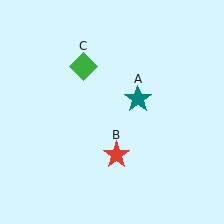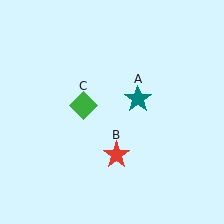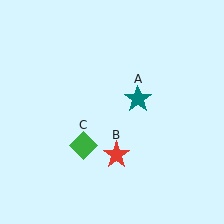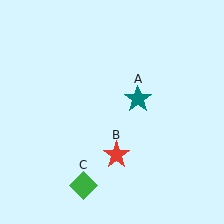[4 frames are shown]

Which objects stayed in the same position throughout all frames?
Teal star (object A) and red star (object B) remained stationary.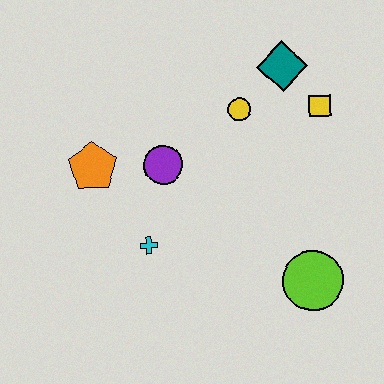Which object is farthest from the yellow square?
The orange pentagon is farthest from the yellow square.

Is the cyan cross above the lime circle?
Yes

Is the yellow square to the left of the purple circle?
No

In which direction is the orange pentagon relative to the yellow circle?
The orange pentagon is to the left of the yellow circle.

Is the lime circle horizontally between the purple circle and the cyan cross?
No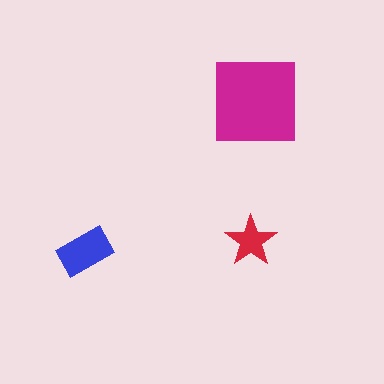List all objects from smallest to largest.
The red star, the blue rectangle, the magenta square.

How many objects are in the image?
There are 3 objects in the image.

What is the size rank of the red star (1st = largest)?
3rd.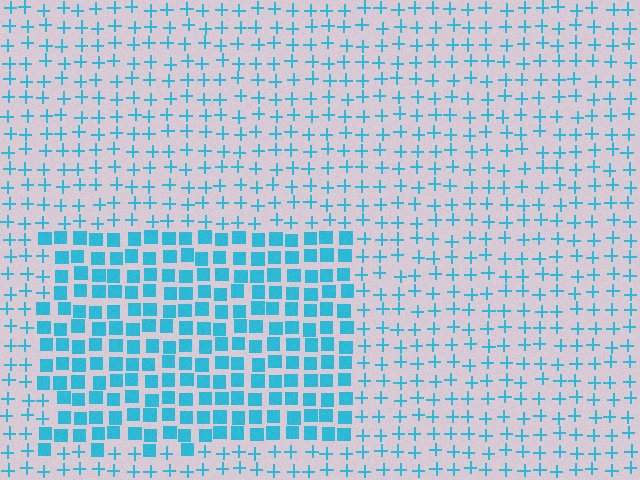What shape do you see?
I see a rectangle.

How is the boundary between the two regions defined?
The boundary is defined by a change in element shape: squares inside vs. plus signs outside. All elements share the same color and spacing.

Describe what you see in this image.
The image is filled with small cyan elements arranged in a uniform grid. A rectangle-shaped region contains squares, while the surrounding area contains plus signs. The boundary is defined purely by the change in element shape.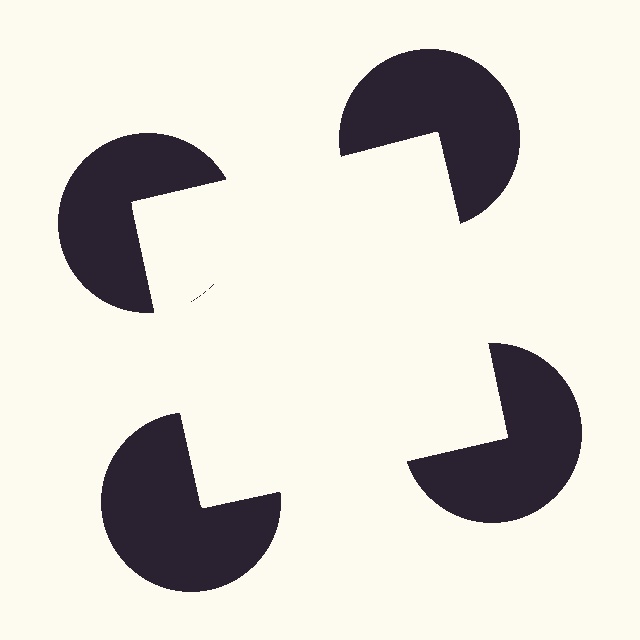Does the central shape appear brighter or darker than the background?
It typically appears slightly brighter than the background, even though no actual brightness change is drawn.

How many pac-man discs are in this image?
There are 4 — one at each vertex of the illusory square.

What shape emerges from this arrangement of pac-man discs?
An illusory square — its edges are inferred from the aligned wedge cuts in the pac-man discs, not physically drawn.